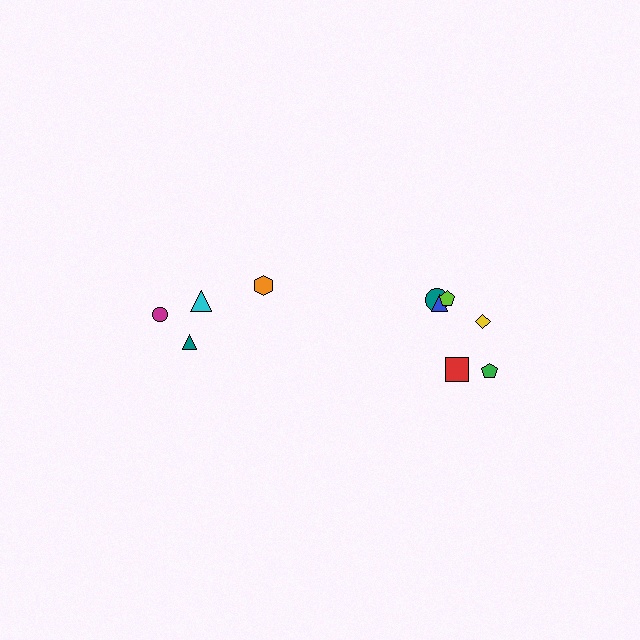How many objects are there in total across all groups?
There are 10 objects.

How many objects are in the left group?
There are 4 objects.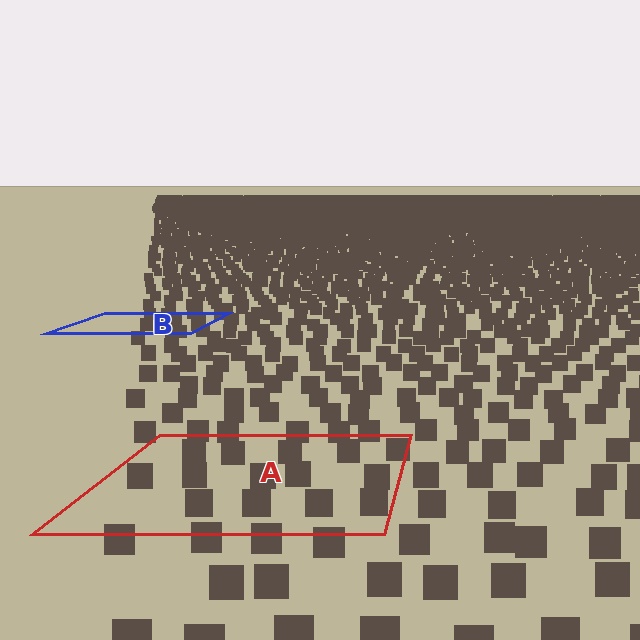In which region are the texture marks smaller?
The texture marks are smaller in region B, because it is farther away.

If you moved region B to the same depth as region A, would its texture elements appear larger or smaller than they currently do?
They would appear larger. At a closer depth, the same texture elements are projected at a bigger on-screen size.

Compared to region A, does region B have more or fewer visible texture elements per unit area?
Region B has more texture elements per unit area — they are packed more densely because it is farther away.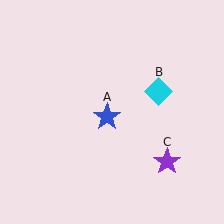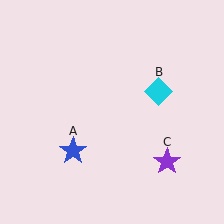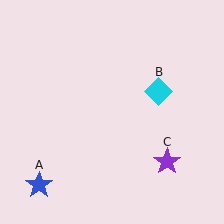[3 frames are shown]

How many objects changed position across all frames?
1 object changed position: blue star (object A).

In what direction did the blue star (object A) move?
The blue star (object A) moved down and to the left.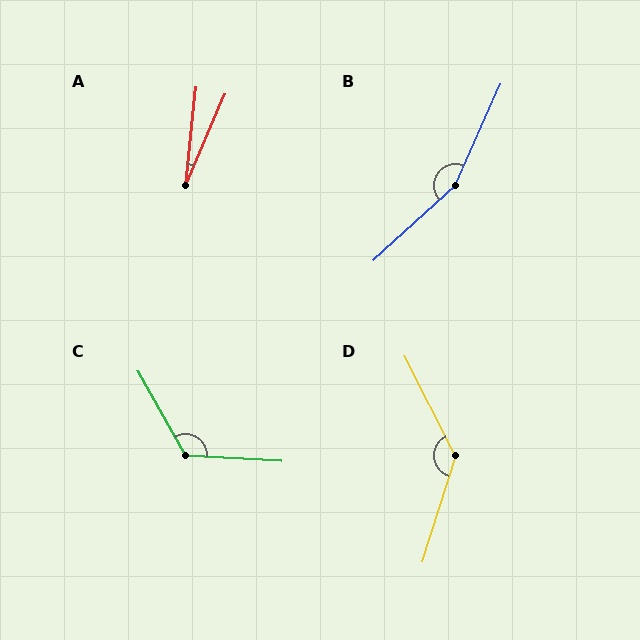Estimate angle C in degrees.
Approximately 123 degrees.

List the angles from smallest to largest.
A (17°), C (123°), D (136°), B (156°).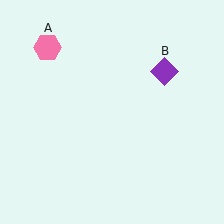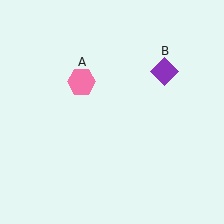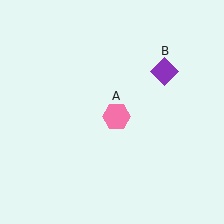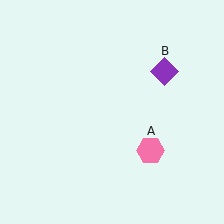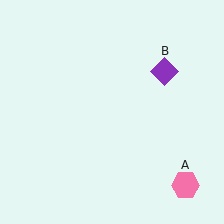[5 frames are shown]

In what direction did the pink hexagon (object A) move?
The pink hexagon (object A) moved down and to the right.